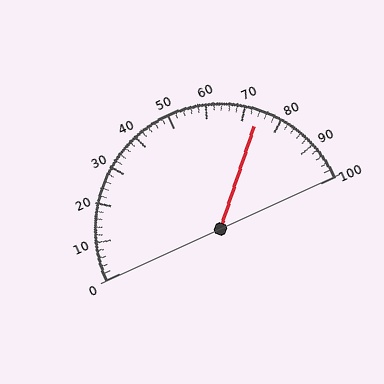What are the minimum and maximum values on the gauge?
The gauge ranges from 0 to 100.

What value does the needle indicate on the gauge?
The needle indicates approximately 74.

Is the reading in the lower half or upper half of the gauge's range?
The reading is in the upper half of the range (0 to 100).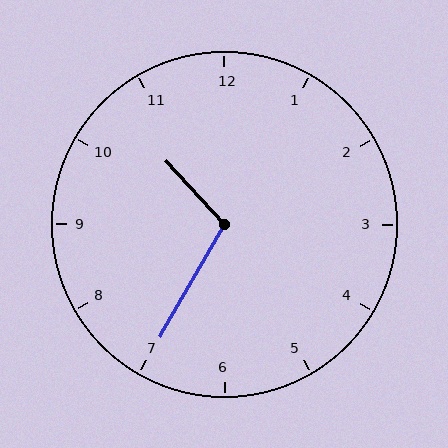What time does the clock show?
10:35.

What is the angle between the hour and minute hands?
Approximately 108 degrees.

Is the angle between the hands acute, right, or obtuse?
It is obtuse.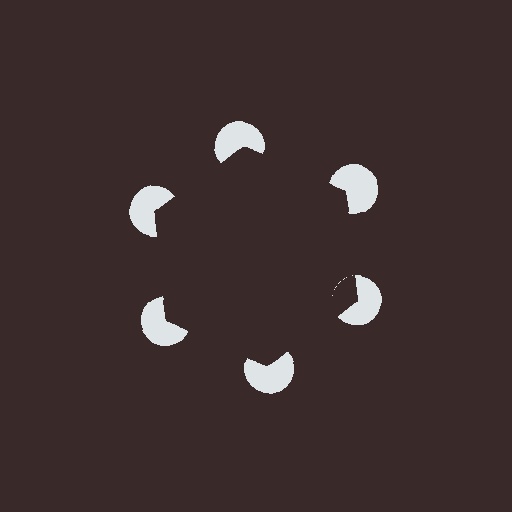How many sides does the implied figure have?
6 sides.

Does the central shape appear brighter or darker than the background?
It typically appears slightly darker than the background, even though no actual brightness change is drawn.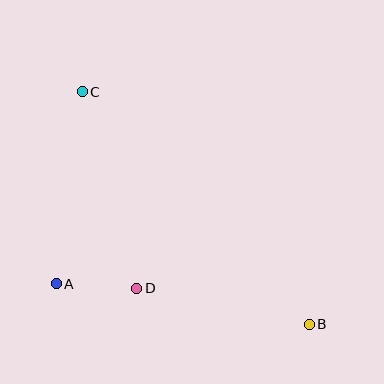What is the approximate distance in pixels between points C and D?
The distance between C and D is approximately 204 pixels.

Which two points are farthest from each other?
Points B and C are farthest from each other.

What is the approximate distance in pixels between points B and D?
The distance between B and D is approximately 176 pixels.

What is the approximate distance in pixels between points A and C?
The distance between A and C is approximately 194 pixels.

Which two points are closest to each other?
Points A and D are closest to each other.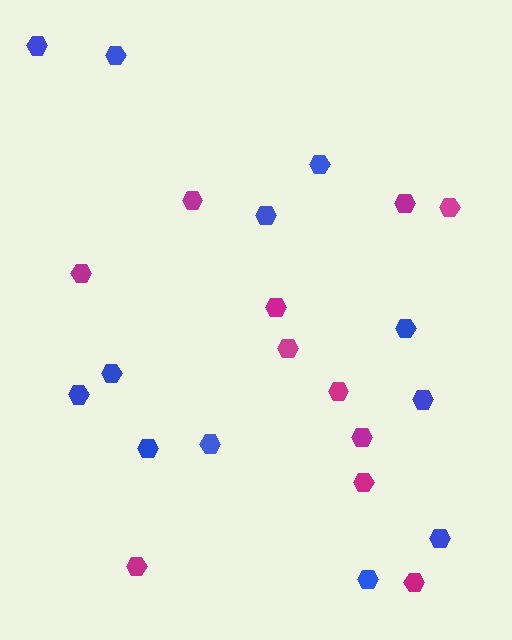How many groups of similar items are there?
There are 2 groups: one group of blue hexagons (12) and one group of magenta hexagons (11).